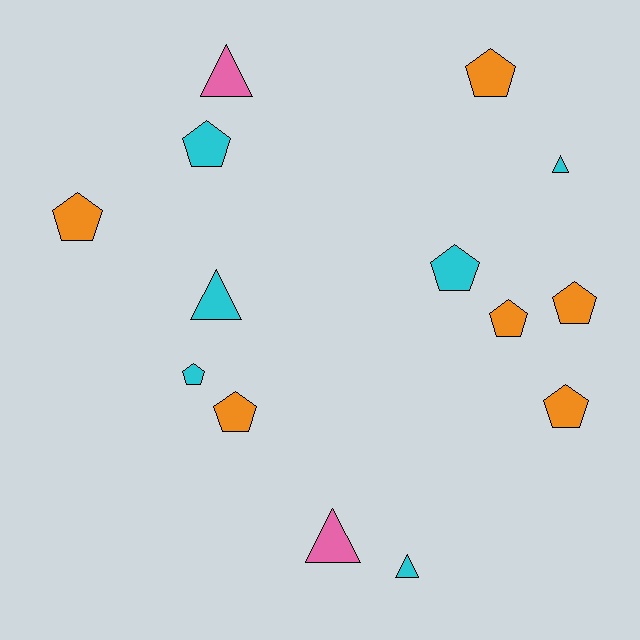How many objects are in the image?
There are 14 objects.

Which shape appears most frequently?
Pentagon, with 9 objects.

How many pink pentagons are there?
There are no pink pentagons.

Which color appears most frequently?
Cyan, with 6 objects.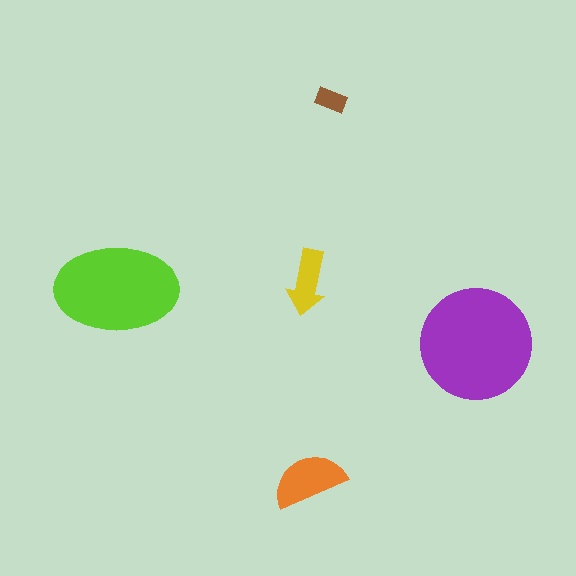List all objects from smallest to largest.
The brown rectangle, the yellow arrow, the orange semicircle, the lime ellipse, the purple circle.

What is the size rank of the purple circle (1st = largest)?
1st.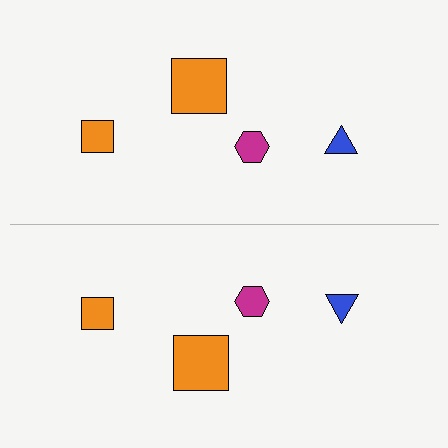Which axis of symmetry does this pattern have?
The pattern has a horizontal axis of symmetry running through the center of the image.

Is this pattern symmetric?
Yes, this pattern has bilateral (reflection) symmetry.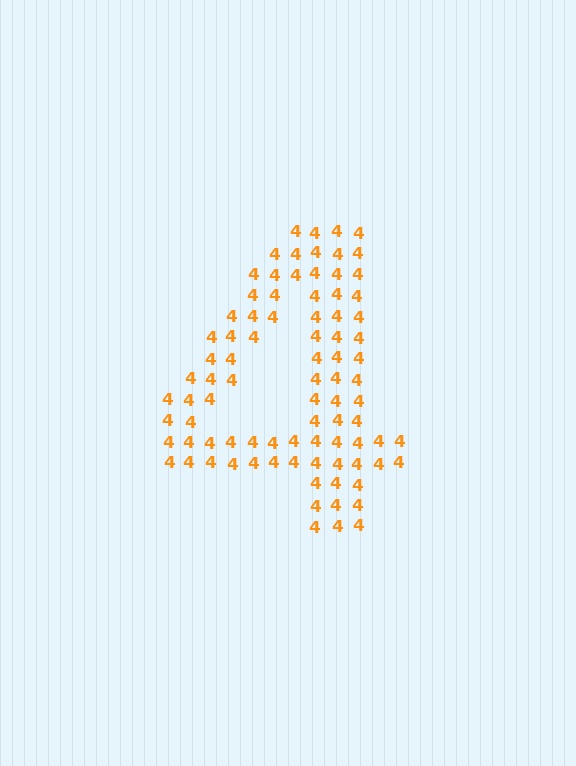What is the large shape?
The large shape is the digit 4.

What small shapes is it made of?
It is made of small digit 4's.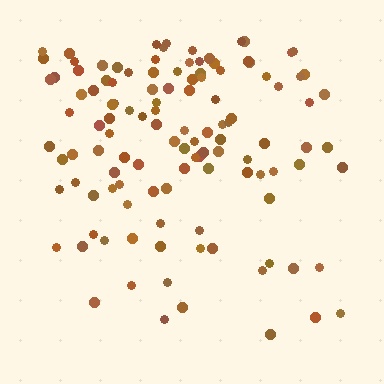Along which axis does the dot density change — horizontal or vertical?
Vertical.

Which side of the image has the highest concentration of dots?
The top.